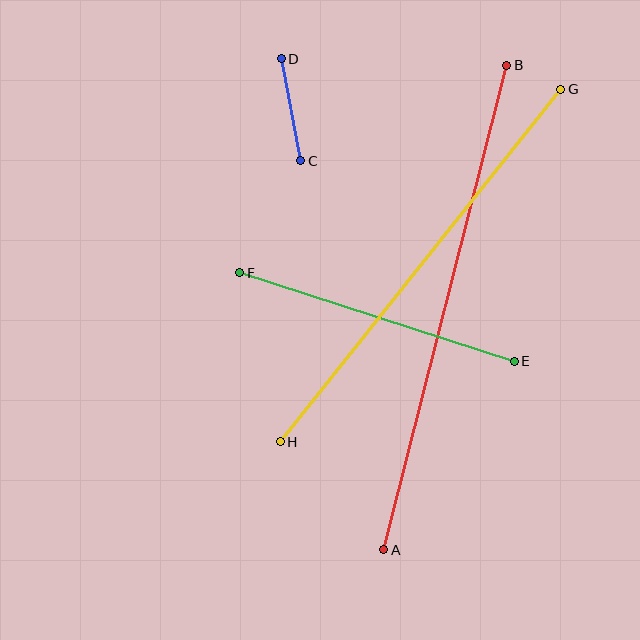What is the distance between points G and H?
The distance is approximately 450 pixels.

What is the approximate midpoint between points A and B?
The midpoint is at approximately (445, 308) pixels.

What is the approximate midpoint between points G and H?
The midpoint is at approximately (421, 266) pixels.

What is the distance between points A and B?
The distance is approximately 499 pixels.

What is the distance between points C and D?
The distance is approximately 104 pixels.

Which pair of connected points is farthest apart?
Points A and B are farthest apart.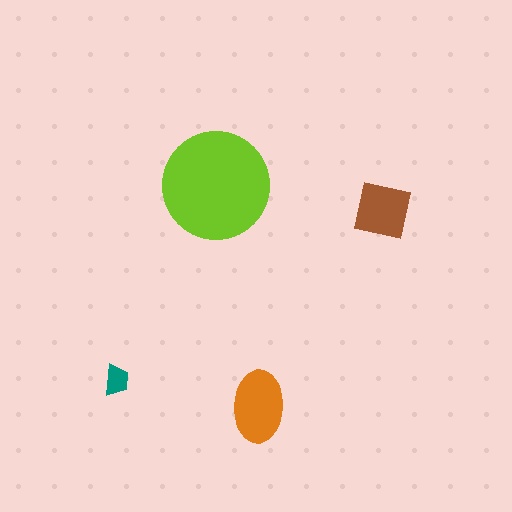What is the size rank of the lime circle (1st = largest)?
1st.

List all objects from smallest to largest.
The teal trapezoid, the brown square, the orange ellipse, the lime circle.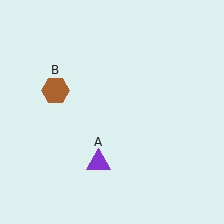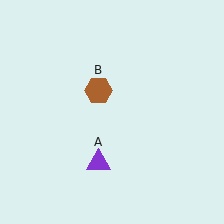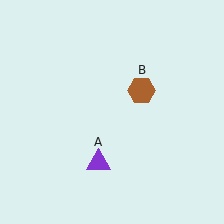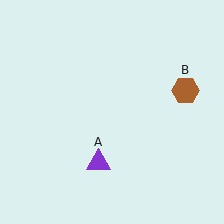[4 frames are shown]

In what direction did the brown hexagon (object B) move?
The brown hexagon (object B) moved right.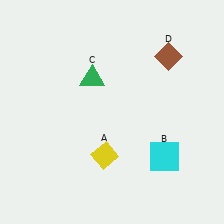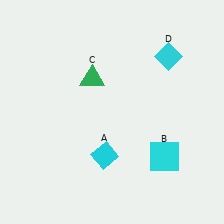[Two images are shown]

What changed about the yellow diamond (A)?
In Image 1, A is yellow. In Image 2, it changed to cyan.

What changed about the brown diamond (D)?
In Image 1, D is brown. In Image 2, it changed to cyan.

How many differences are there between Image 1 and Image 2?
There are 2 differences between the two images.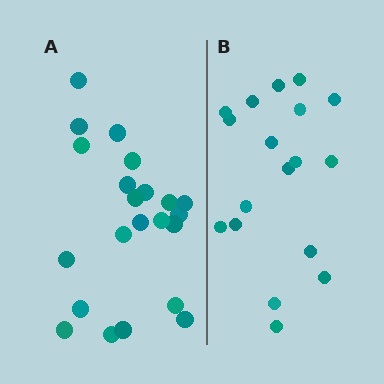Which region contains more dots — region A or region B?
Region A (the left region) has more dots.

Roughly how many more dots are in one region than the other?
Region A has about 4 more dots than region B.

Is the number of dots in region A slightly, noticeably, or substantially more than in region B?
Region A has only slightly more — the two regions are fairly close. The ratio is roughly 1.2 to 1.